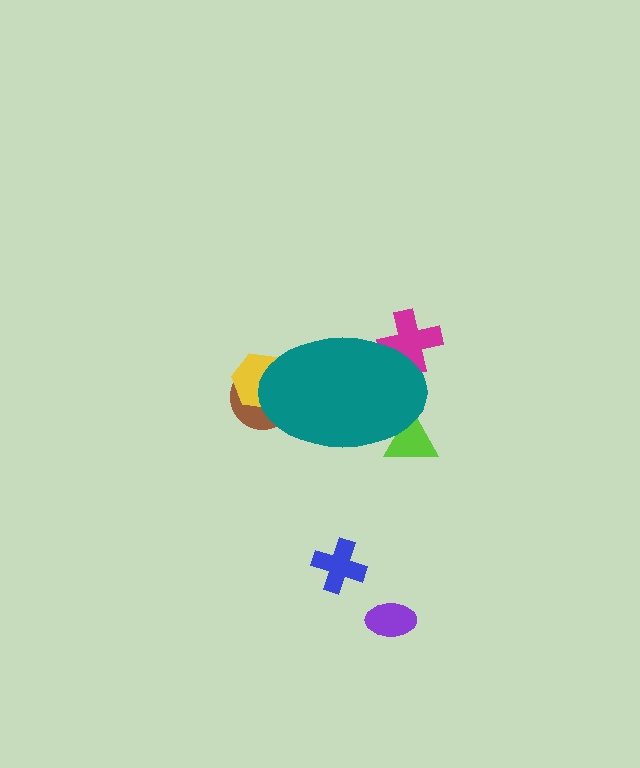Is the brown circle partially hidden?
Yes, the brown circle is partially hidden behind the teal ellipse.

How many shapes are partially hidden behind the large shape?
4 shapes are partially hidden.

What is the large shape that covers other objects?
A teal ellipse.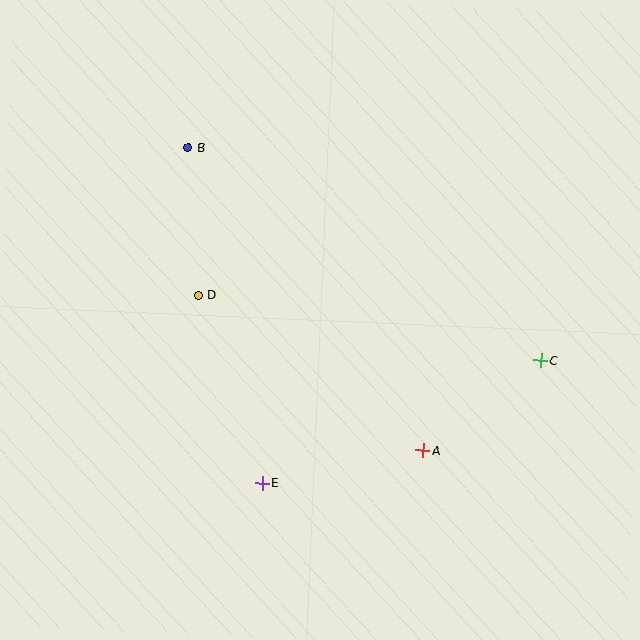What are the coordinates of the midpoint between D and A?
The midpoint between D and A is at (311, 373).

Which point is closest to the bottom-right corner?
Point A is closest to the bottom-right corner.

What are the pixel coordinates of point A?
Point A is at (423, 450).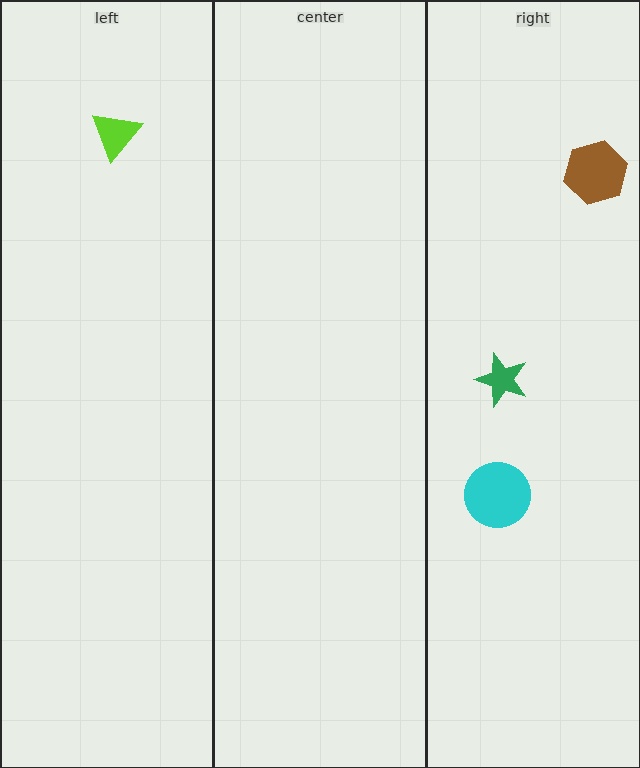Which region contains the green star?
The right region.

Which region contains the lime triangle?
The left region.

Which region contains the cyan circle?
The right region.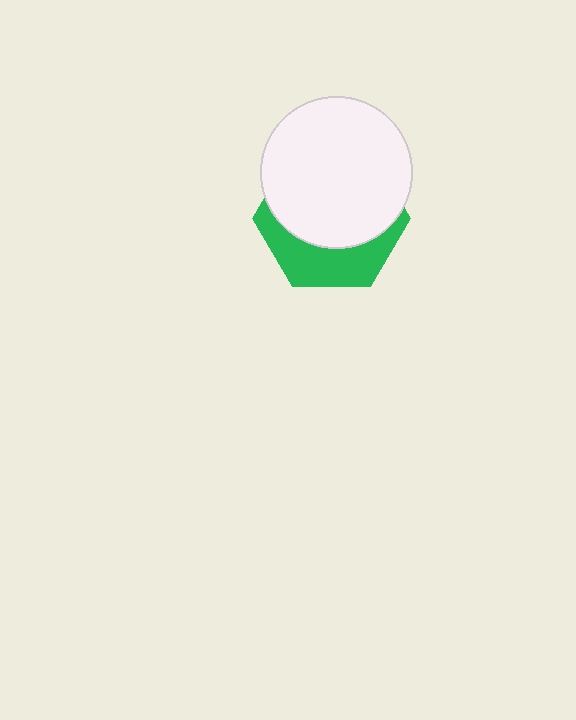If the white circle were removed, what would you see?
You would see the complete green hexagon.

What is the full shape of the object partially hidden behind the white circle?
The partially hidden object is a green hexagon.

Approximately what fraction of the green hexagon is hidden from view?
Roughly 64% of the green hexagon is hidden behind the white circle.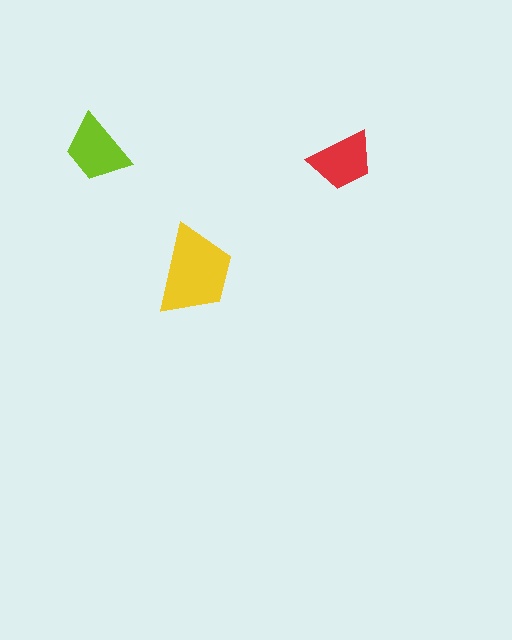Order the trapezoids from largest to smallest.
the yellow one, the lime one, the red one.